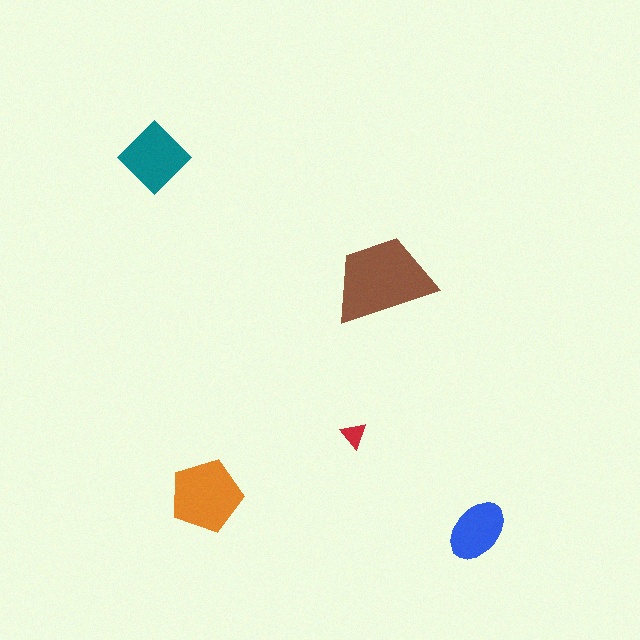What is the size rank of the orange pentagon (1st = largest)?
2nd.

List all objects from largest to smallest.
The brown trapezoid, the orange pentagon, the teal diamond, the blue ellipse, the red triangle.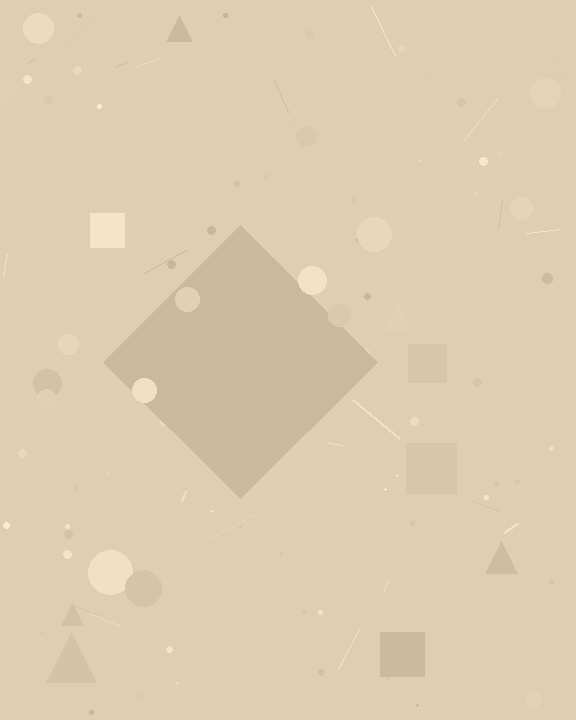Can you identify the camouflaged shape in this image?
The camouflaged shape is a diamond.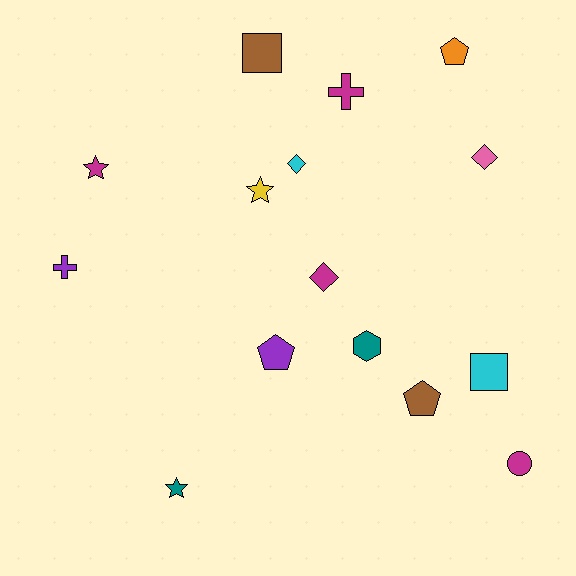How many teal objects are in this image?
There are 2 teal objects.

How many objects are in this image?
There are 15 objects.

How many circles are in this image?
There is 1 circle.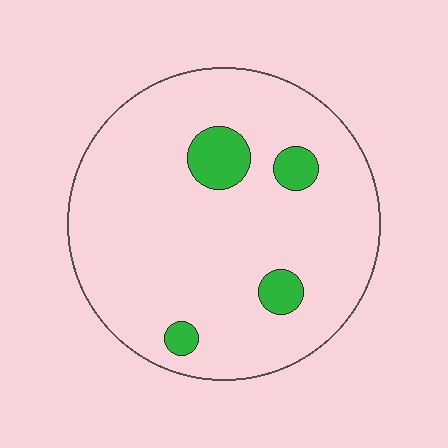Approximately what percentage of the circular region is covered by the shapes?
Approximately 10%.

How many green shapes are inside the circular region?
4.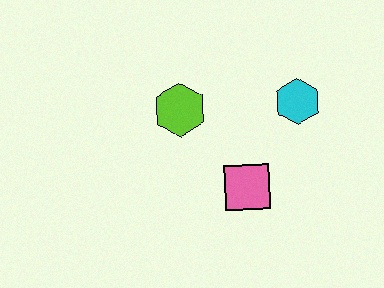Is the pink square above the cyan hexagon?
No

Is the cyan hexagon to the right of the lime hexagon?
Yes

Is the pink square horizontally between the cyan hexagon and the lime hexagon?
Yes